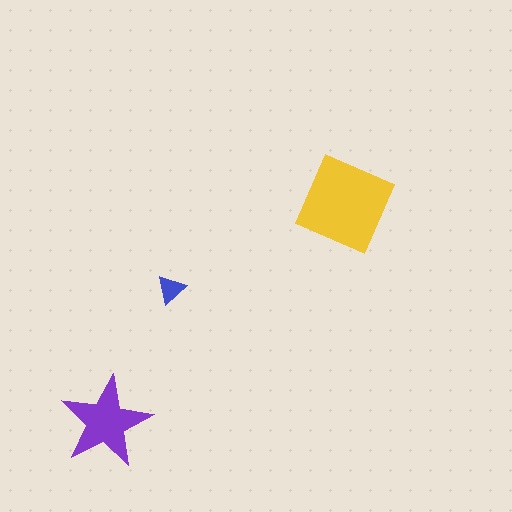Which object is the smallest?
The blue triangle.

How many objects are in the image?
There are 3 objects in the image.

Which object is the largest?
The yellow square.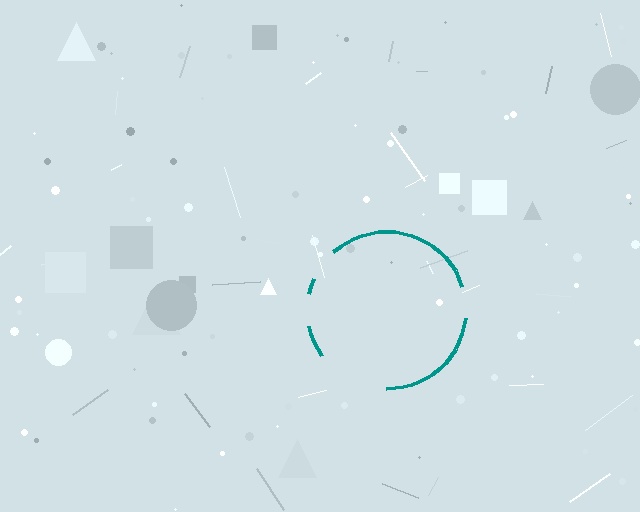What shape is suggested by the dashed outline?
The dashed outline suggests a circle.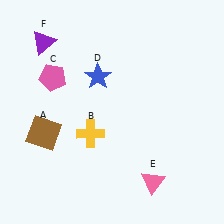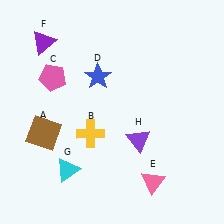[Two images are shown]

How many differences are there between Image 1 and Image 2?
There are 2 differences between the two images.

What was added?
A cyan triangle (G), a purple triangle (H) were added in Image 2.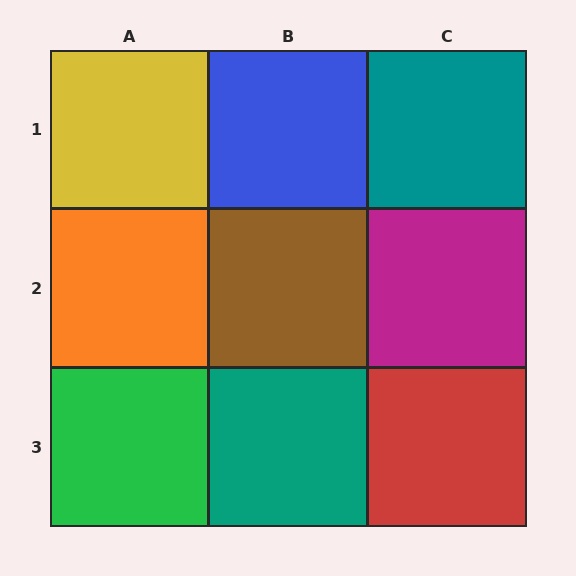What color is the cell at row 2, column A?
Orange.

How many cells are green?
1 cell is green.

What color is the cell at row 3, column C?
Red.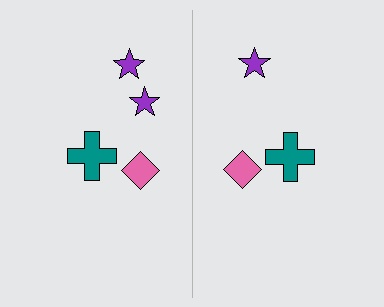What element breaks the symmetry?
A purple star is missing from the right side.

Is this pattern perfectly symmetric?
No, the pattern is not perfectly symmetric. A purple star is missing from the right side.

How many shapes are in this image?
There are 7 shapes in this image.